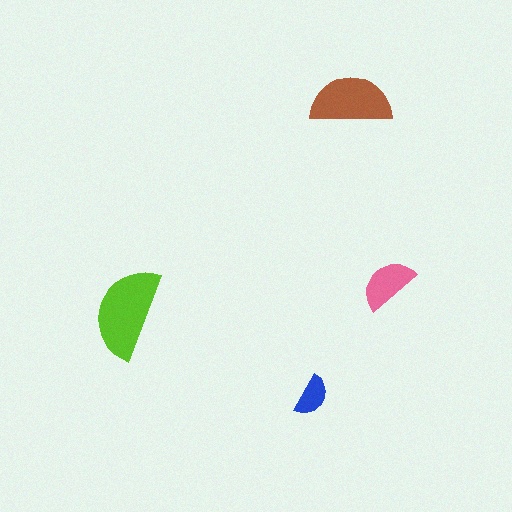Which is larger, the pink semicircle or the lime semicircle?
The lime one.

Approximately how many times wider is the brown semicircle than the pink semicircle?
About 1.5 times wider.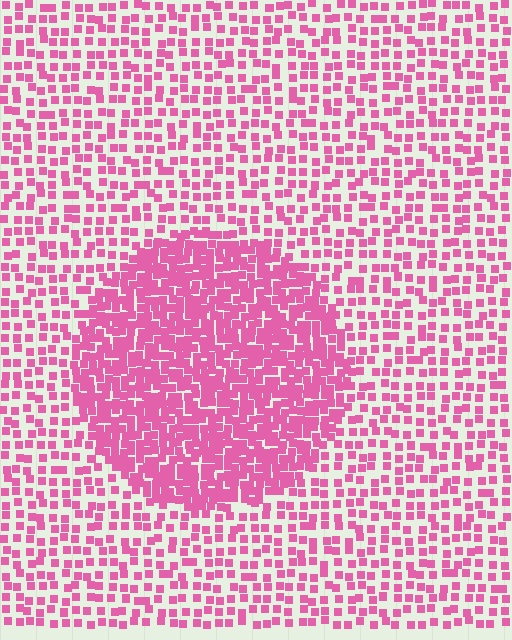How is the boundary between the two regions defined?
The boundary is defined by a change in element density (approximately 2.2x ratio). All elements are the same color, size, and shape.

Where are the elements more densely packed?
The elements are more densely packed inside the circle boundary.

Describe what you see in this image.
The image contains small pink elements arranged at two different densities. A circle-shaped region is visible where the elements are more densely packed than the surrounding area.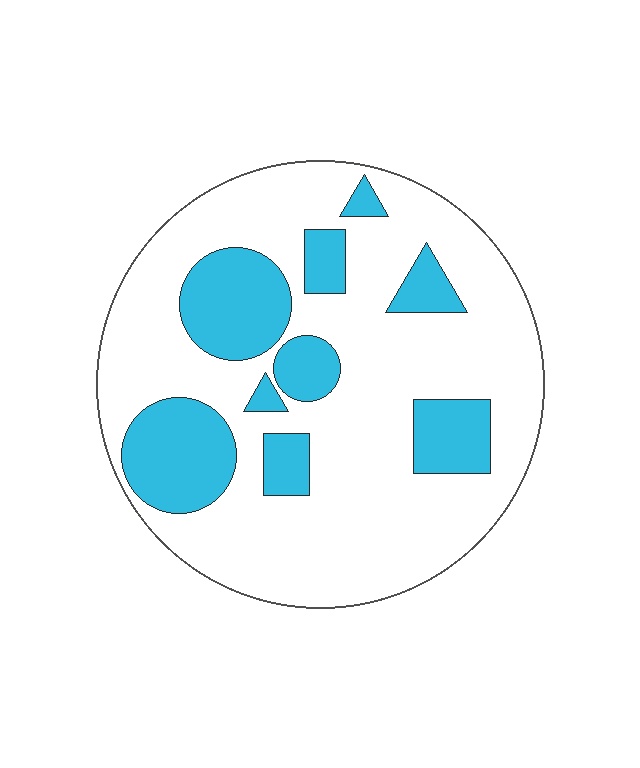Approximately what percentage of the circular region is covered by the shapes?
Approximately 25%.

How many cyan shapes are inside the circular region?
9.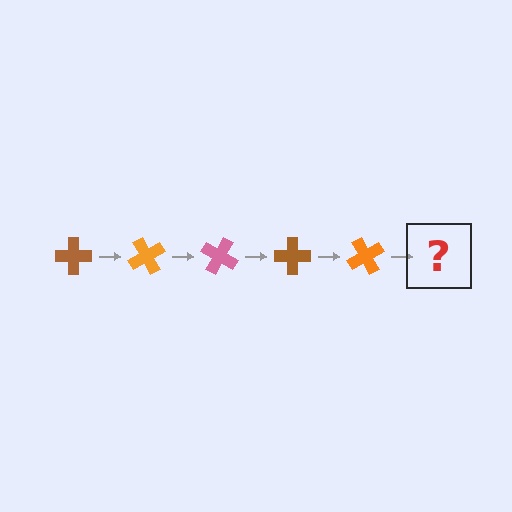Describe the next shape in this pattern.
It should be a pink cross, rotated 300 degrees from the start.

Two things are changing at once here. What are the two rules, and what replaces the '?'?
The two rules are that it rotates 60 degrees each step and the color cycles through brown, orange, and pink. The '?' should be a pink cross, rotated 300 degrees from the start.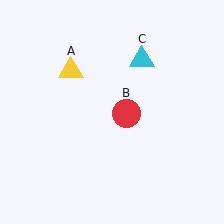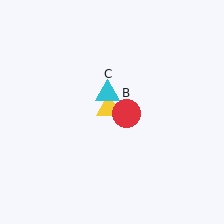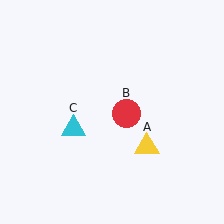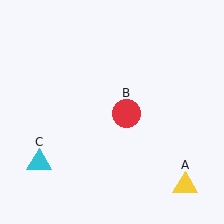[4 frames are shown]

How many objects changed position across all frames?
2 objects changed position: yellow triangle (object A), cyan triangle (object C).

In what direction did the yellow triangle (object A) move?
The yellow triangle (object A) moved down and to the right.